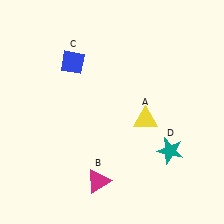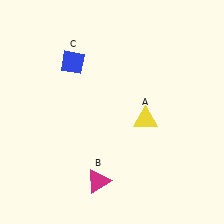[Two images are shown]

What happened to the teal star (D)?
The teal star (D) was removed in Image 2. It was in the bottom-right area of Image 1.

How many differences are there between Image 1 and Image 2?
There is 1 difference between the two images.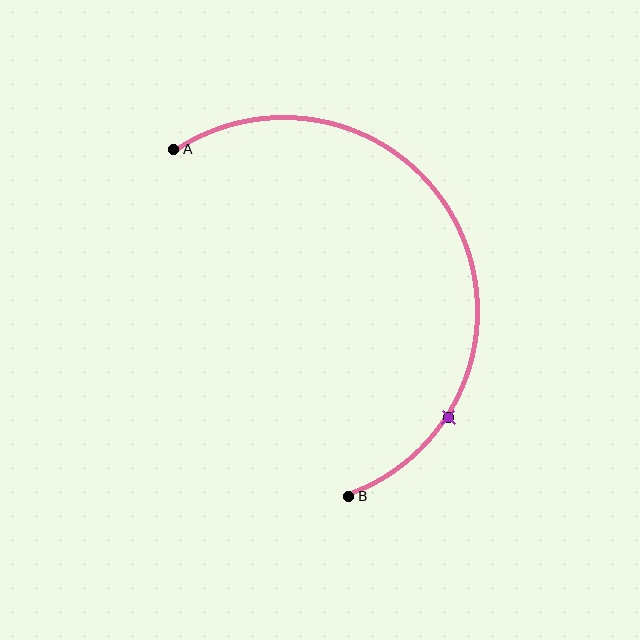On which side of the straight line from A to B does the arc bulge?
The arc bulges to the right of the straight line connecting A and B.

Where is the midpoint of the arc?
The arc midpoint is the point on the curve farthest from the straight line joining A and B. It sits to the right of that line.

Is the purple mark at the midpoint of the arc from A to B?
No. The purple mark lies on the arc but is closer to endpoint B. The arc midpoint would be at the point on the curve equidistant along the arc from both A and B.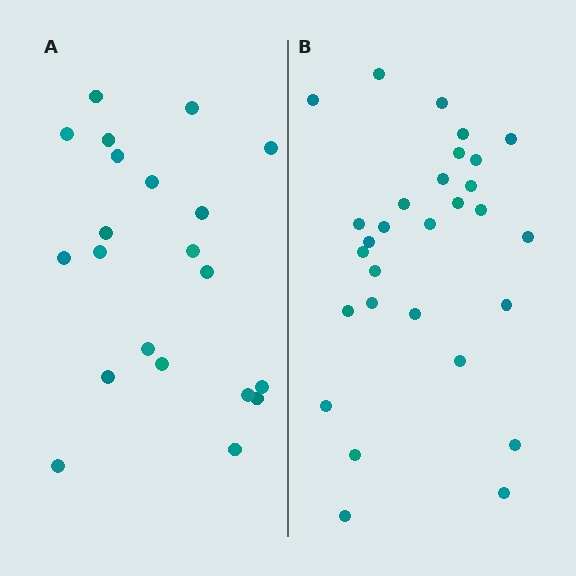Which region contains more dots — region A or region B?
Region B (the right region) has more dots.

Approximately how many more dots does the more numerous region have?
Region B has roughly 8 or so more dots than region A.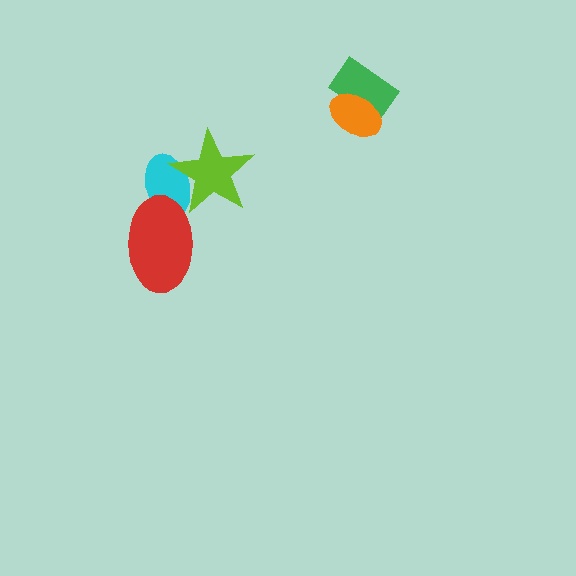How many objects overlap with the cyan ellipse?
2 objects overlap with the cyan ellipse.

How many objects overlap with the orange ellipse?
1 object overlaps with the orange ellipse.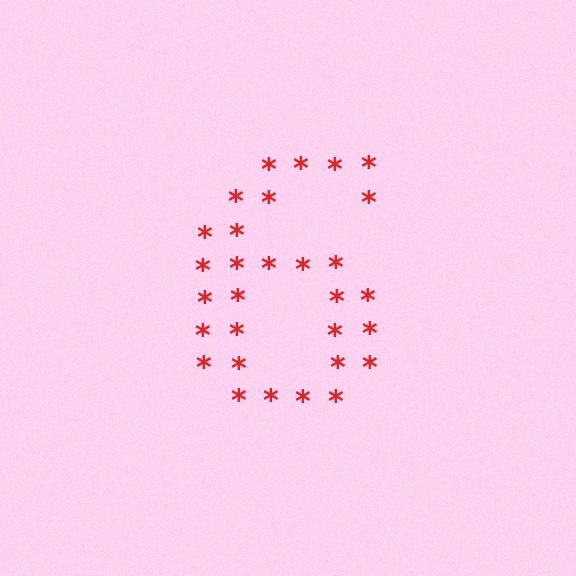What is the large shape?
The large shape is the digit 6.